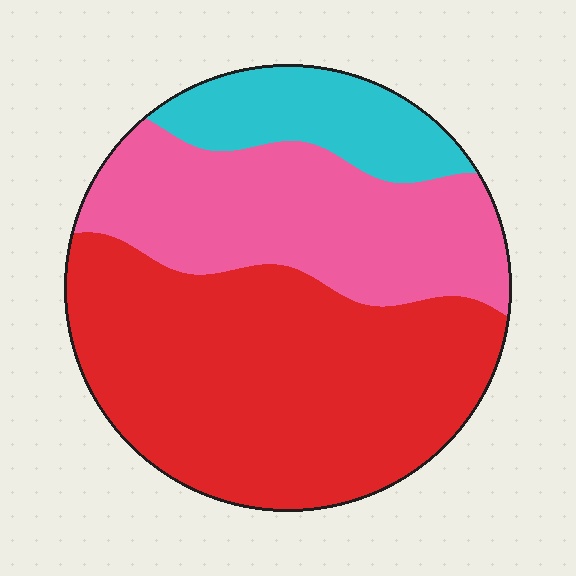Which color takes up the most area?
Red, at roughly 55%.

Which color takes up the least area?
Cyan, at roughly 15%.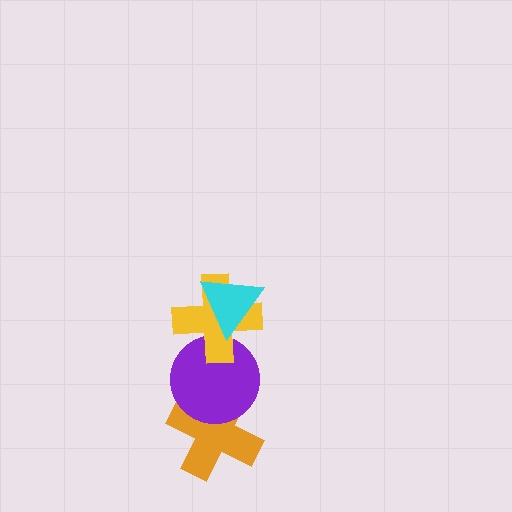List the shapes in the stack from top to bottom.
From top to bottom: the cyan triangle, the yellow cross, the purple circle, the orange cross.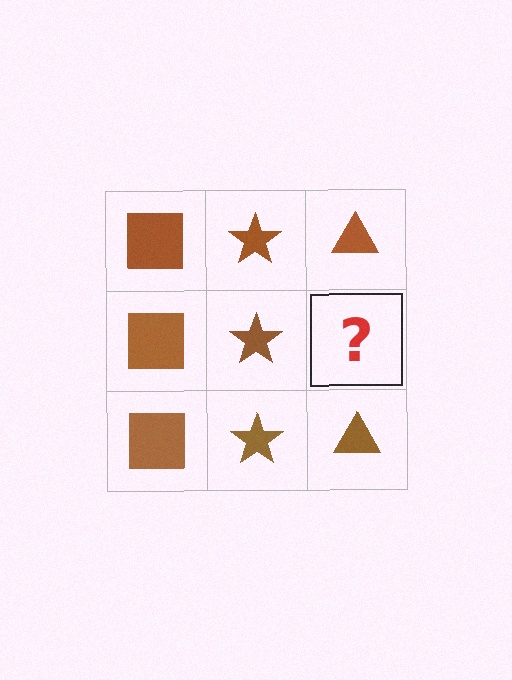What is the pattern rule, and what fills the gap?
The rule is that each column has a consistent shape. The gap should be filled with a brown triangle.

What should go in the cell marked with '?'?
The missing cell should contain a brown triangle.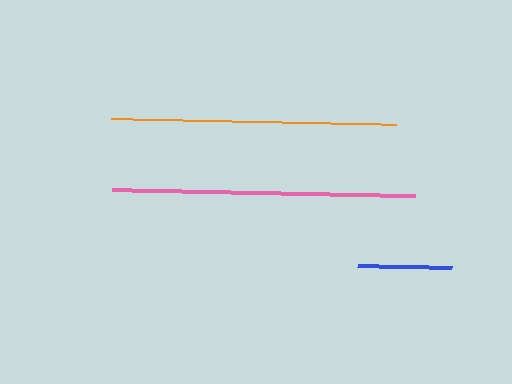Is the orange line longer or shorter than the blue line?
The orange line is longer than the blue line.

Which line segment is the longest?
The pink line is the longest at approximately 303 pixels.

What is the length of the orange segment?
The orange segment is approximately 285 pixels long.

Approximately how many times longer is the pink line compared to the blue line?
The pink line is approximately 3.2 times the length of the blue line.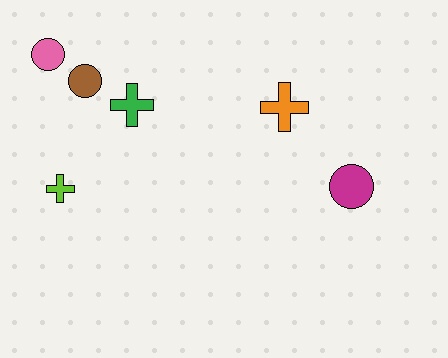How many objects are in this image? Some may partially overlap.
There are 6 objects.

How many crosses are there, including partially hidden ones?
There are 3 crosses.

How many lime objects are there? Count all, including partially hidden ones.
There is 1 lime object.